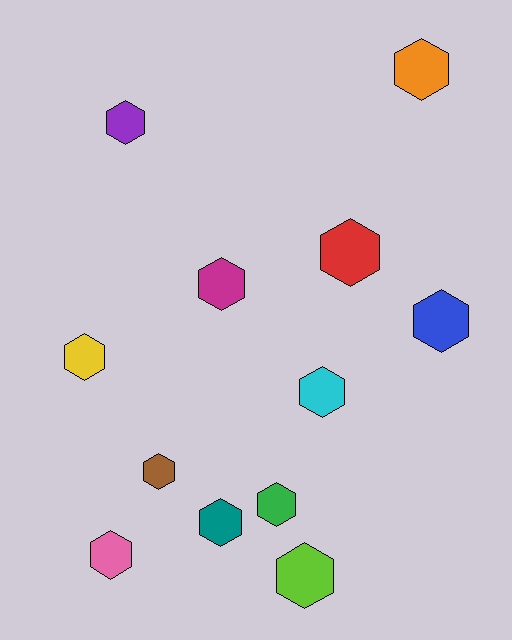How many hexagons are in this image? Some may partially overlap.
There are 12 hexagons.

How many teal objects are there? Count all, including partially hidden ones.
There is 1 teal object.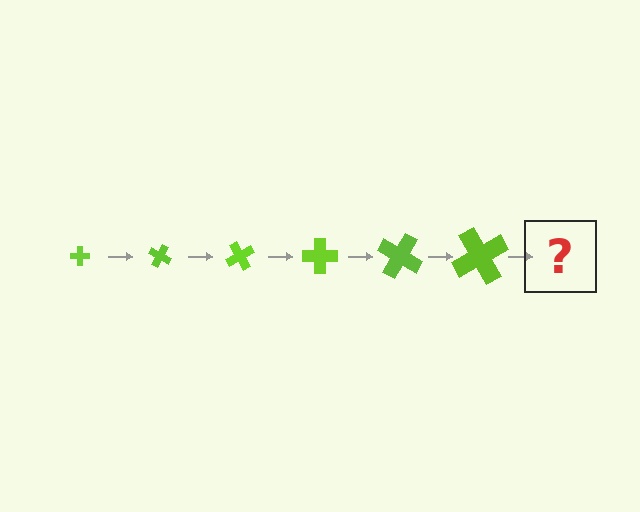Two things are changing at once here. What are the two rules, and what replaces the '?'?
The two rules are that the cross grows larger each step and it rotates 30 degrees each step. The '?' should be a cross, larger than the previous one and rotated 180 degrees from the start.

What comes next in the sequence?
The next element should be a cross, larger than the previous one and rotated 180 degrees from the start.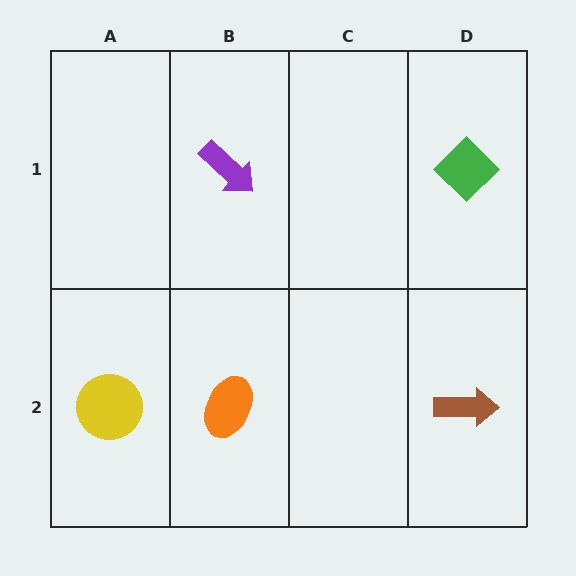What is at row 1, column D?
A green diamond.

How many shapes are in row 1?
2 shapes.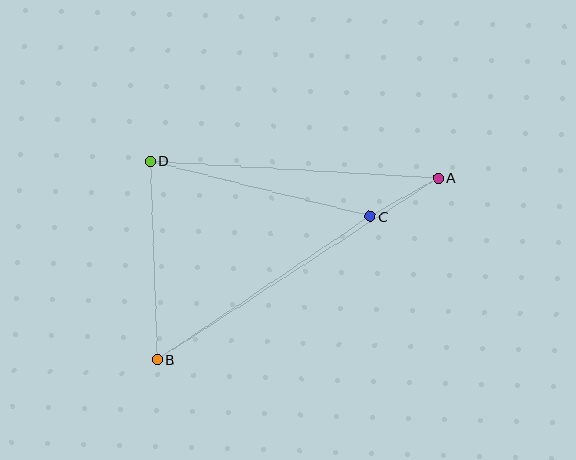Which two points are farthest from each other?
Points A and B are farthest from each other.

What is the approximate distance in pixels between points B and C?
The distance between B and C is approximately 257 pixels.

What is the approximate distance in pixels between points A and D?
The distance between A and D is approximately 288 pixels.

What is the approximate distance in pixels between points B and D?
The distance between B and D is approximately 199 pixels.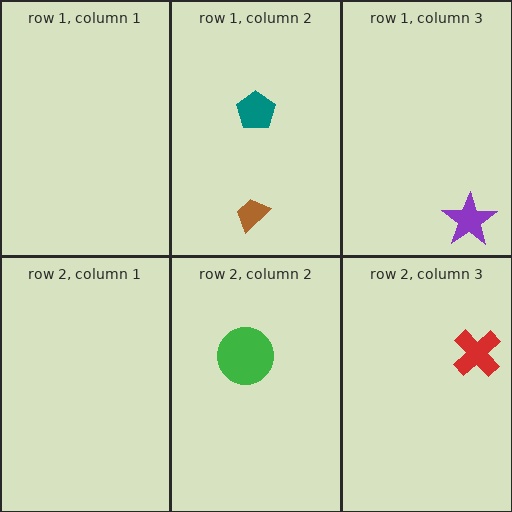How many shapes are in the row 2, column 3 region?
1.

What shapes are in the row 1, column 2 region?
The brown trapezoid, the teal pentagon.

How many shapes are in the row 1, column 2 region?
2.